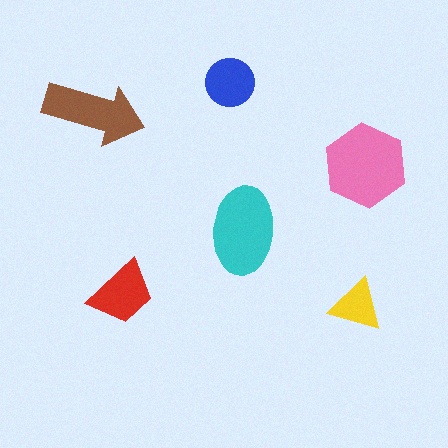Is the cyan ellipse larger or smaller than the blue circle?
Larger.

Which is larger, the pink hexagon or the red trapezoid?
The pink hexagon.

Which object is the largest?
The pink hexagon.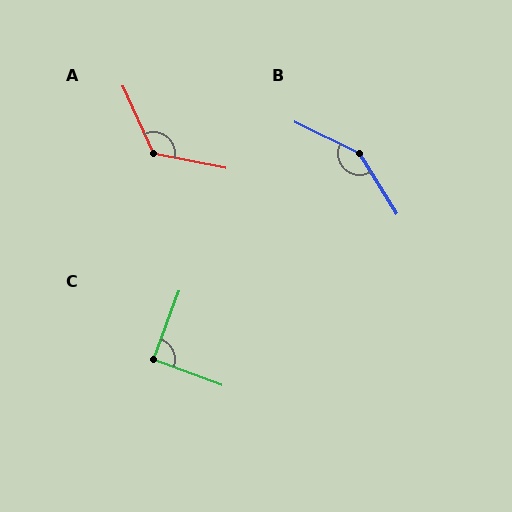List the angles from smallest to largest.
C (91°), A (126°), B (148°).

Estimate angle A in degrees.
Approximately 126 degrees.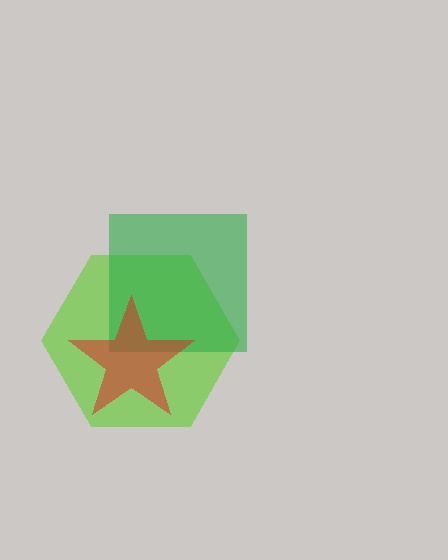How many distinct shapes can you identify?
There are 3 distinct shapes: a lime hexagon, a green square, a red star.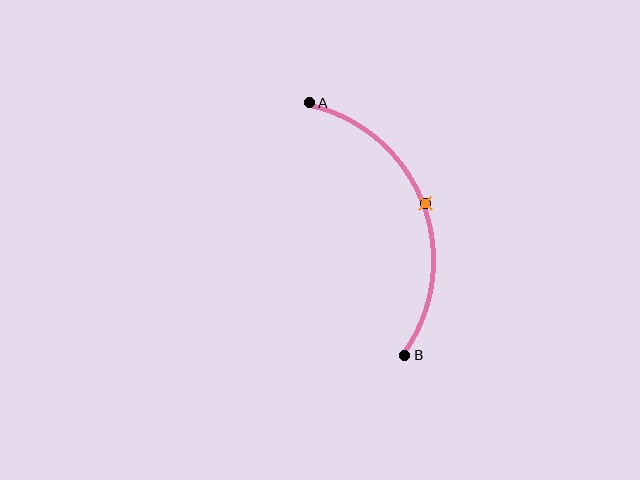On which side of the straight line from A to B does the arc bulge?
The arc bulges to the right of the straight line connecting A and B.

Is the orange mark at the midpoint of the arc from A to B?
Yes. The orange mark lies on the arc at equal arc-length from both A and B — it is the arc midpoint.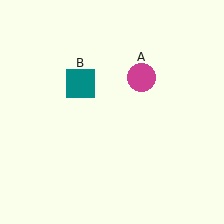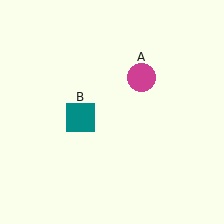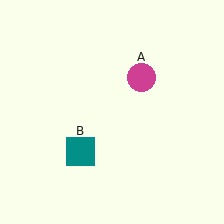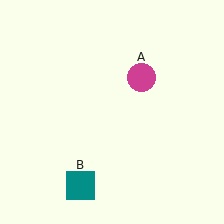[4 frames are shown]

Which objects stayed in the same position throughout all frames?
Magenta circle (object A) remained stationary.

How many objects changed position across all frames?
1 object changed position: teal square (object B).